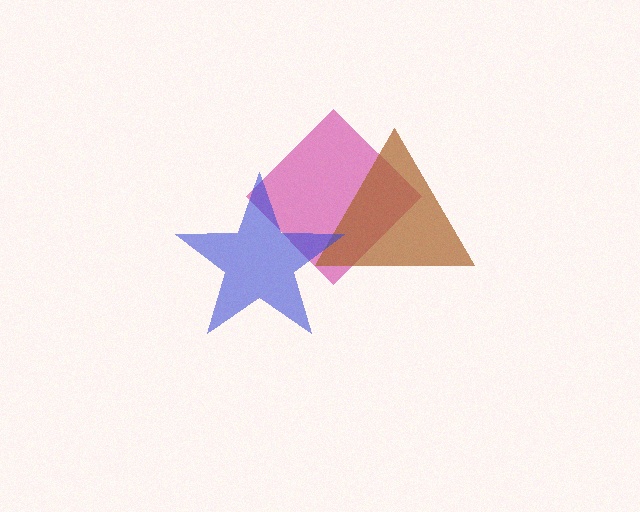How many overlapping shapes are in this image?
There are 3 overlapping shapes in the image.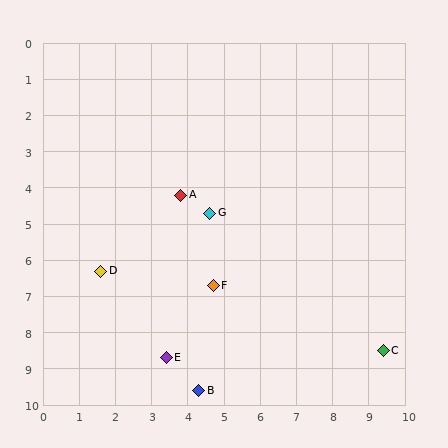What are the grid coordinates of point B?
Point B is at approximately (4.3, 9.6).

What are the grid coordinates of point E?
Point E is at approximately (3.4, 8.7).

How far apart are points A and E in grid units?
Points A and E are about 4.5 grid units apart.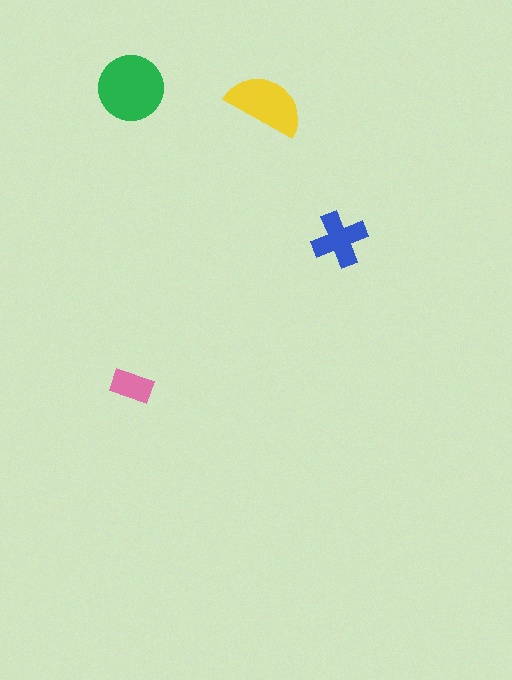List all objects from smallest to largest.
The pink rectangle, the blue cross, the yellow semicircle, the green circle.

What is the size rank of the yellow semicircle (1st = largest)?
2nd.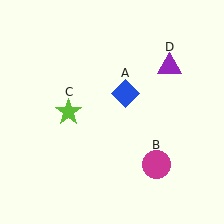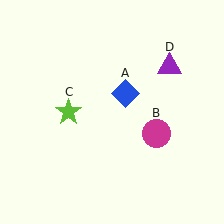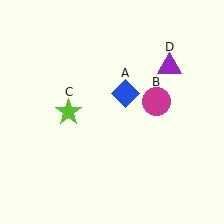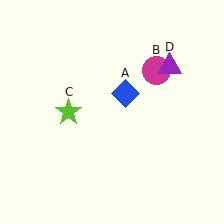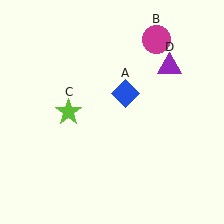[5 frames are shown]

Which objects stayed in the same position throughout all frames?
Blue diamond (object A) and lime star (object C) and purple triangle (object D) remained stationary.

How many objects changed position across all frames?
1 object changed position: magenta circle (object B).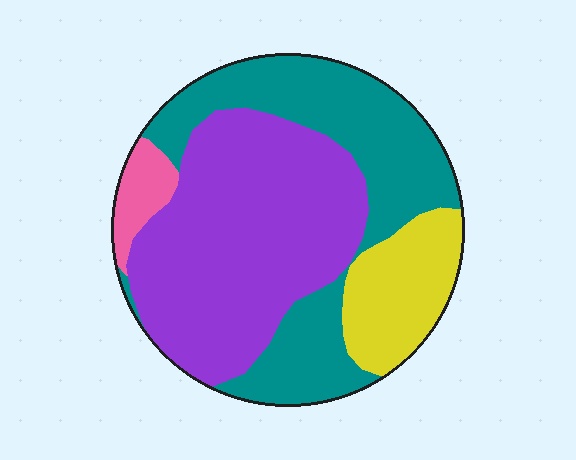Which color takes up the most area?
Purple, at roughly 45%.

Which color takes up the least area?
Pink, at roughly 5%.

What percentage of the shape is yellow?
Yellow takes up less than a sixth of the shape.